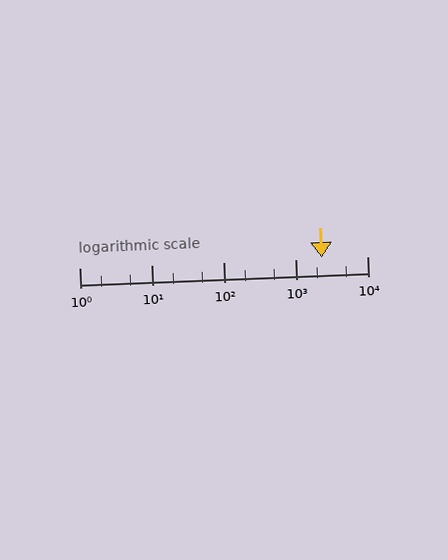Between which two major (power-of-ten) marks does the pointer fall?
The pointer is between 1000 and 10000.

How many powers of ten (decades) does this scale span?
The scale spans 4 decades, from 1 to 10000.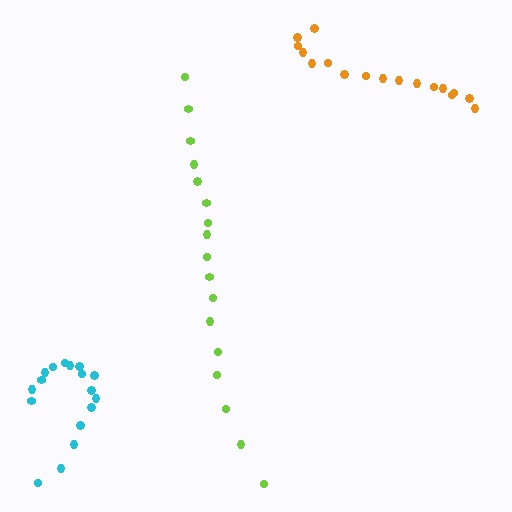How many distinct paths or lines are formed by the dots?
There are 3 distinct paths.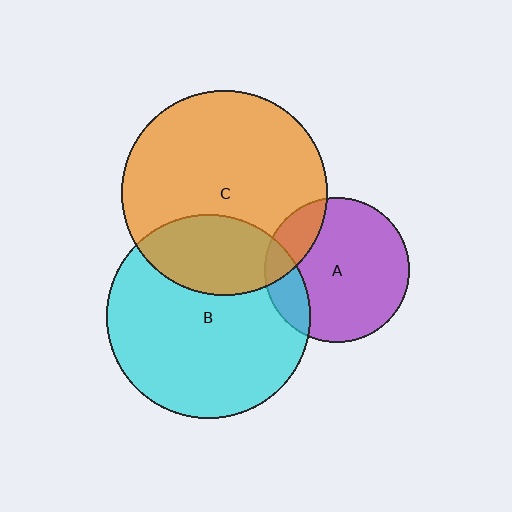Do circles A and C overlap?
Yes.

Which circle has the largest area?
Circle C (orange).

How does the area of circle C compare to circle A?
Approximately 2.0 times.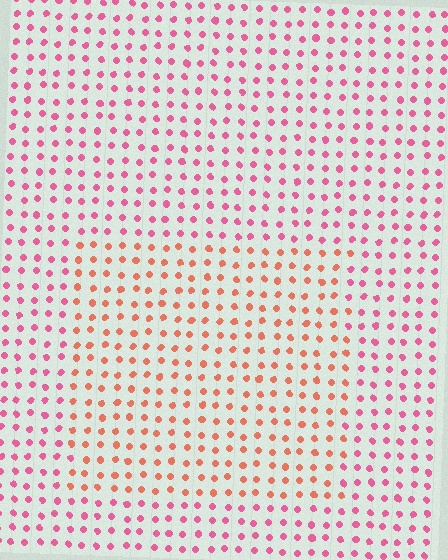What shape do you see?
I see a rectangle.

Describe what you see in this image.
The image is filled with small pink elements in a uniform arrangement. A rectangle-shaped region is visible where the elements are tinted to a slightly different hue, forming a subtle color boundary.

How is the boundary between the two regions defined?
The boundary is defined purely by a slight shift in hue (about 36 degrees). Spacing, size, and orientation are identical on both sides.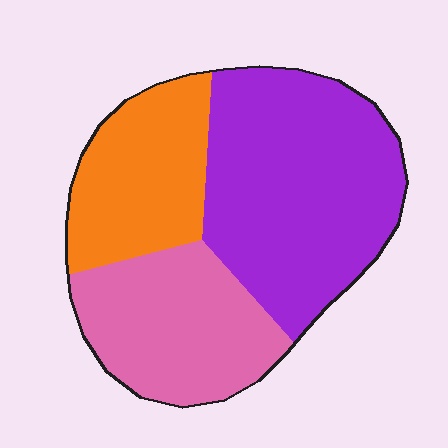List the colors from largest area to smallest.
From largest to smallest: purple, pink, orange.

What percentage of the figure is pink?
Pink covers 29% of the figure.